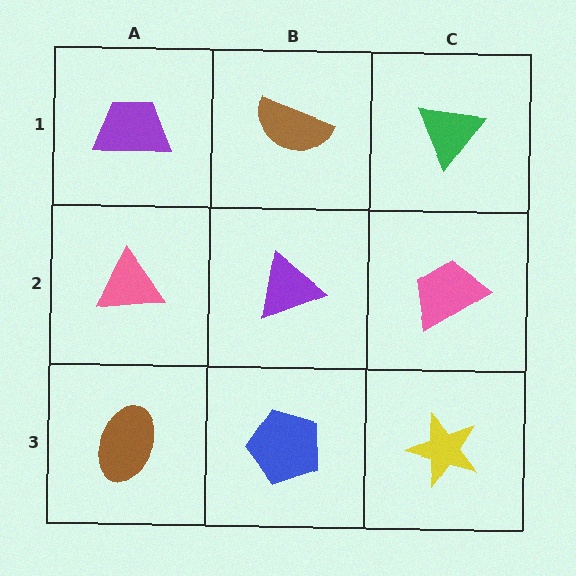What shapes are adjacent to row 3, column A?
A pink triangle (row 2, column A), a blue pentagon (row 3, column B).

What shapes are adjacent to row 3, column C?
A pink trapezoid (row 2, column C), a blue pentagon (row 3, column B).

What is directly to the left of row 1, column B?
A purple trapezoid.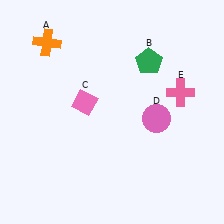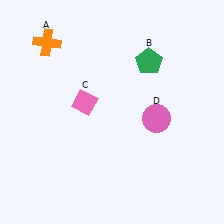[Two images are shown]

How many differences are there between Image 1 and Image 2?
There is 1 difference between the two images.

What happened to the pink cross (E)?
The pink cross (E) was removed in Image 2. It was in the top-right area of Image 1.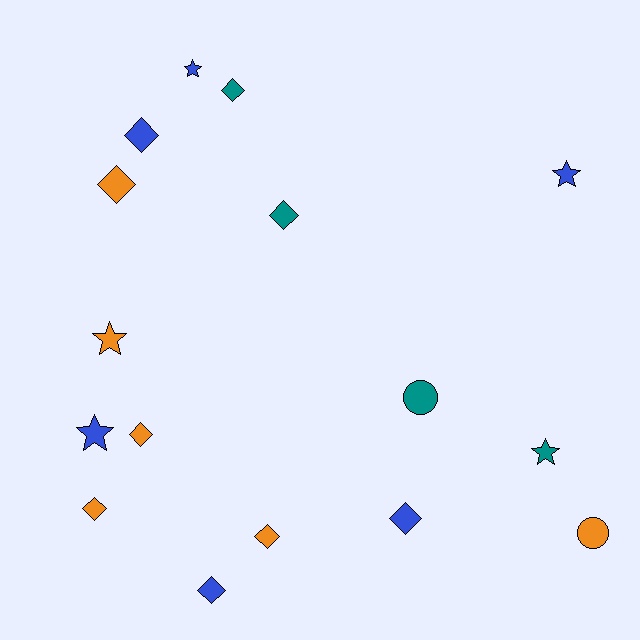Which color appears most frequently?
Orange, with 6 objects.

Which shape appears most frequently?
Diamond, with 9 objects.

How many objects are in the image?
There are 16 objects.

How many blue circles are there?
There are no blue circles.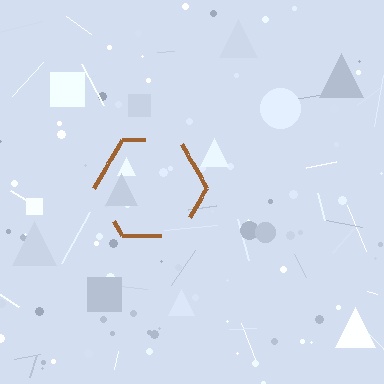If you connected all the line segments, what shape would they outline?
They would outline a hexagon.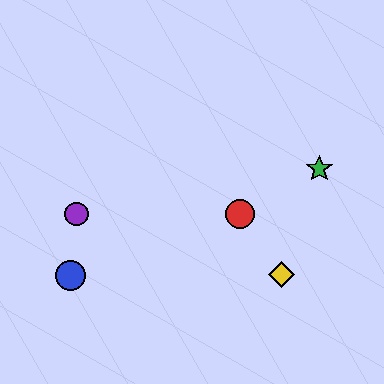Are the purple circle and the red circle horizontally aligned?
Yes, both are at y≈214.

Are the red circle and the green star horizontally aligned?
No, the red circle is at y≈214 and the green star is at y≈169.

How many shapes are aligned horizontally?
2 shapes (the red circle, the purple circle) are aligned horizontally.